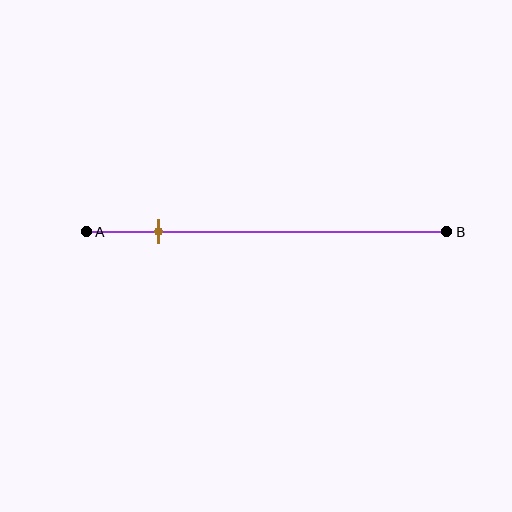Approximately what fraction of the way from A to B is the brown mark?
The brown mark is approximately 20% of the way from A to B.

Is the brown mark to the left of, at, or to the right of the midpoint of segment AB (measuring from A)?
The brown mark is to the left of the midpoint of segment AB.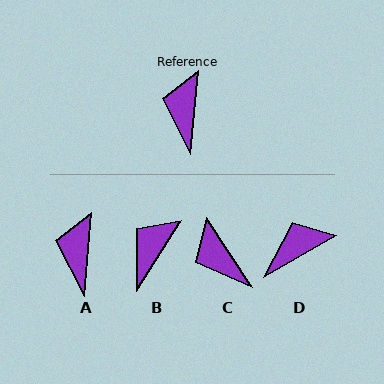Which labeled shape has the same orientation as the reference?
A.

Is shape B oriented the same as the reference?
No, it is off by about 27 degrees.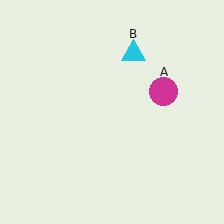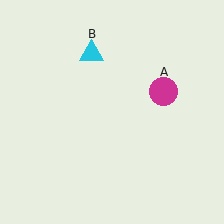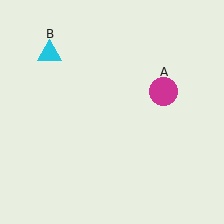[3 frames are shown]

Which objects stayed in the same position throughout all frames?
Magenta circle (object A) remained stationary.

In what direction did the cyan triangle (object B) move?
The cyan triangle (object B) moved left.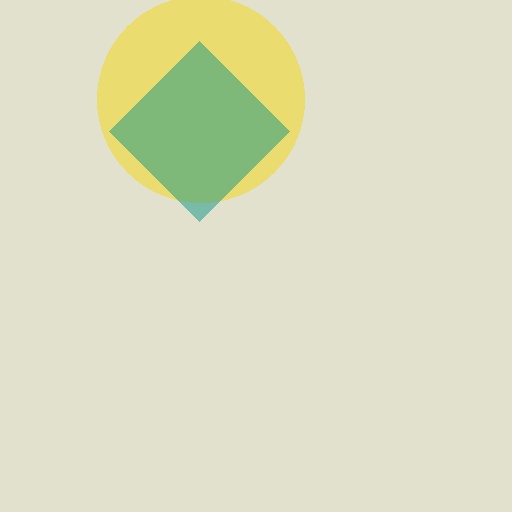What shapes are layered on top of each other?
The layered shapes are: a yellow circle, a teal diamond.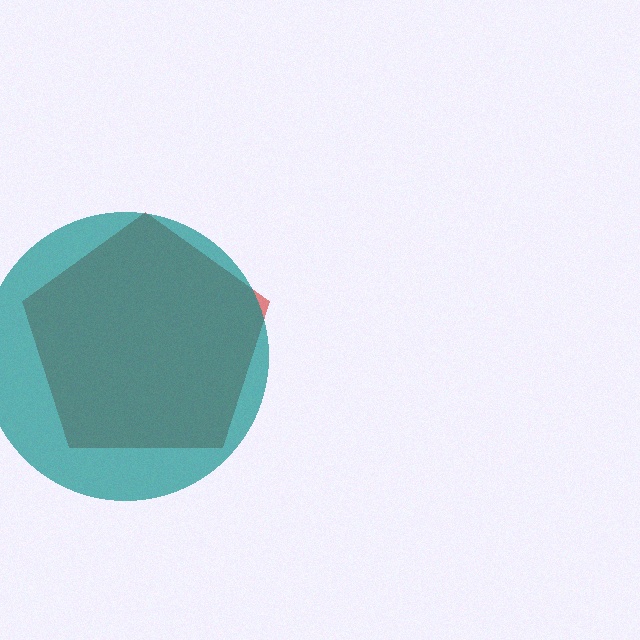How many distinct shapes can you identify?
There are 2 distinct shapes: a red pentagon, a teal circle.